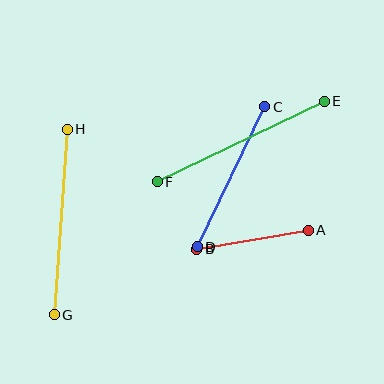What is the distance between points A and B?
The distance is approximately 113 pixels.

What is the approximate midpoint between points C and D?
The midpoint is at approximately (231, 177) pixels.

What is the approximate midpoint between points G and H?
The midpoint is at approximately (61, 222) pixels.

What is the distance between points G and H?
The distance is approximately 186 pixels.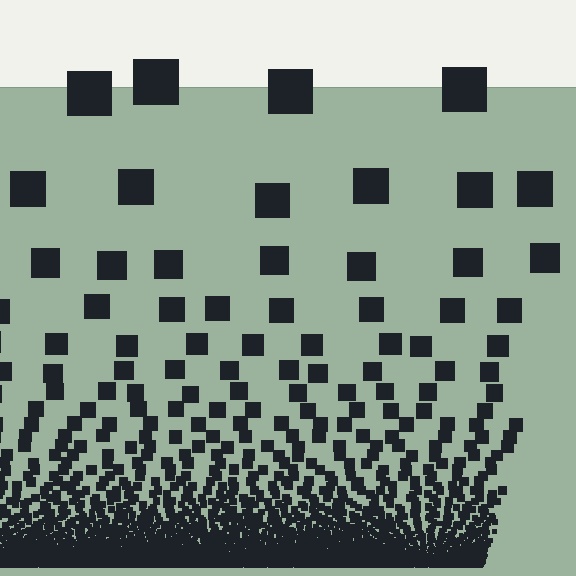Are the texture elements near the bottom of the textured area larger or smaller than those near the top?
Smaller. The gradient is inverted — elements near the bottom are smaller and denser.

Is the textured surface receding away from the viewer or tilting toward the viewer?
The surface appears to tilt toward the viewer. Texture elements get larger and sparser toward the top.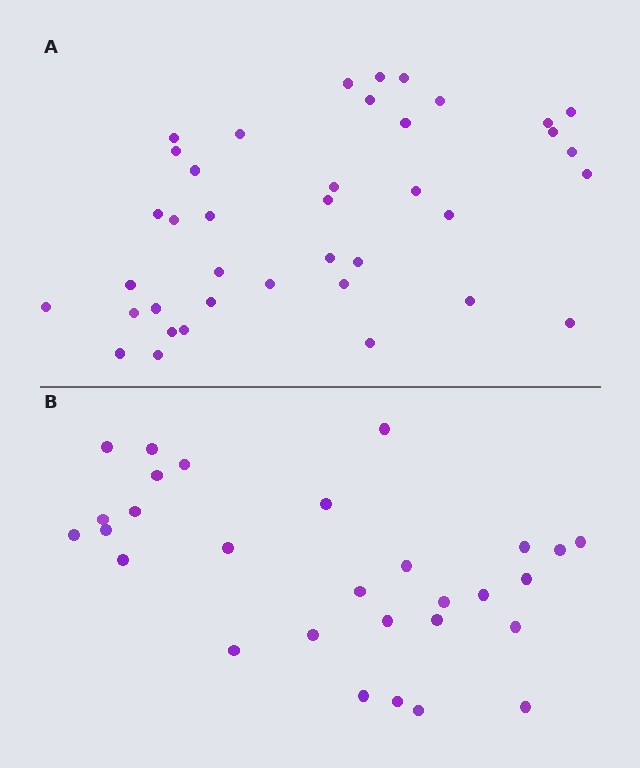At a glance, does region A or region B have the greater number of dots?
Region A (the top region) has more dots.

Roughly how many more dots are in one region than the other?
Region A has roughly 10 or so more dots than region B.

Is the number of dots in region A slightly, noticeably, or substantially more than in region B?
Region A has noticeably more, but not dramatically so. The ratio is roughly 1.3 to 1.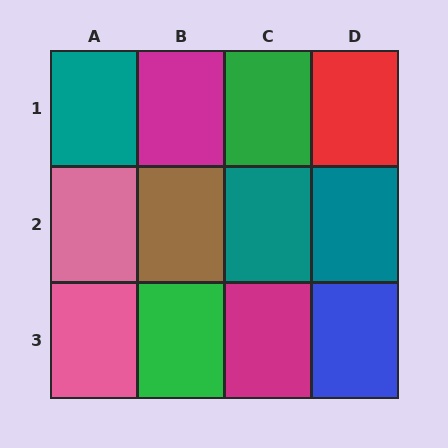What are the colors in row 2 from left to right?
Pink, brown, teal, teal.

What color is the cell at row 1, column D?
Red.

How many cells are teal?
3 cells are teal.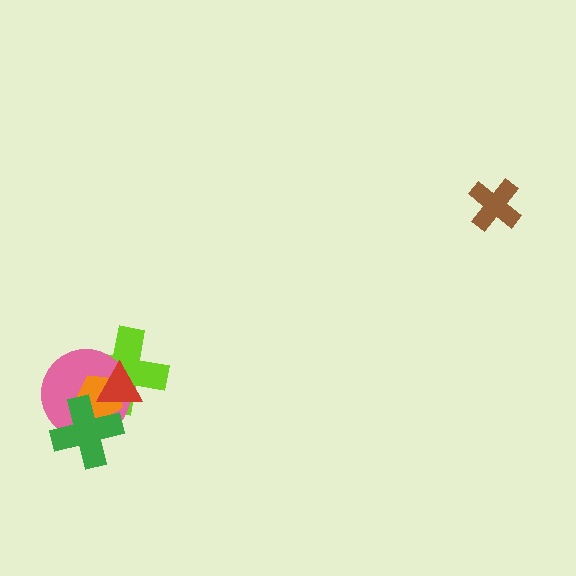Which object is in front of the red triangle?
The green cross is in front of the red triangle.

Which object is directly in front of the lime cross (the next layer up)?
The pink circle is directly in front of the lime cross.